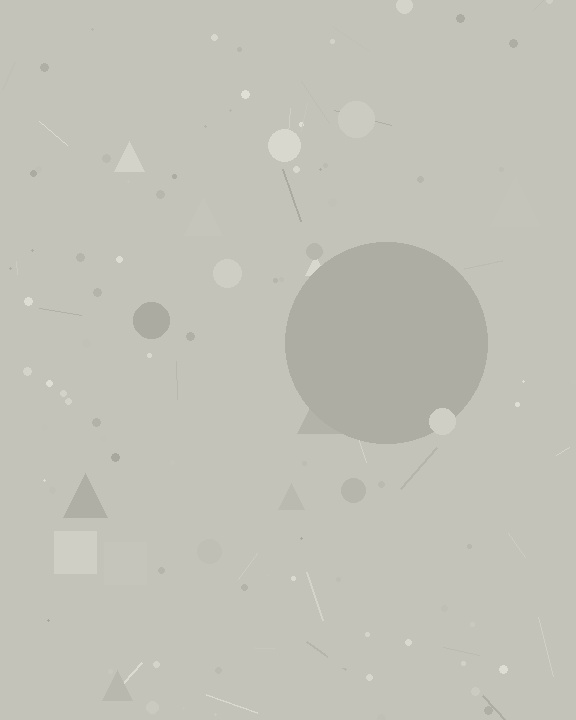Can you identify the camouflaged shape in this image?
The camouflaged shape is a circle.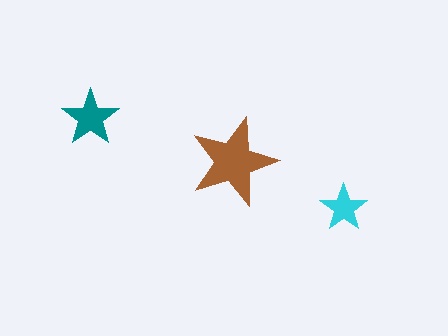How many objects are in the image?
There are 3 objects in the image.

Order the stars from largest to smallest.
the brown one, the teal one, the cyan one.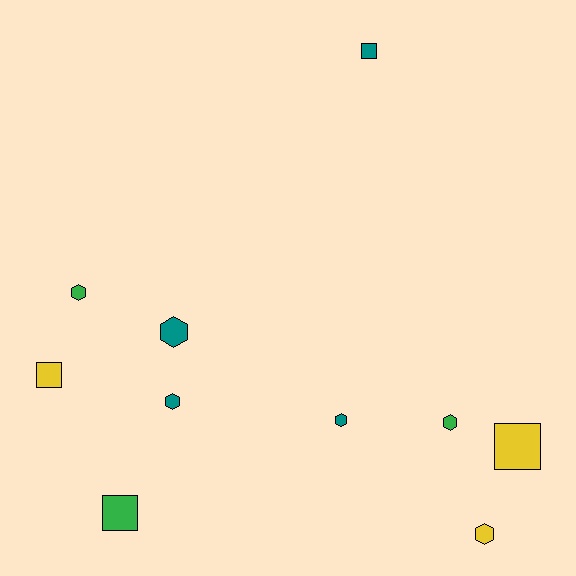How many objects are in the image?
There are 10 objects.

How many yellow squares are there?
There are 2 yellow squares.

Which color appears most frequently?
Teal, with 4 objects.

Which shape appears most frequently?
Hexagon, with 6 objects.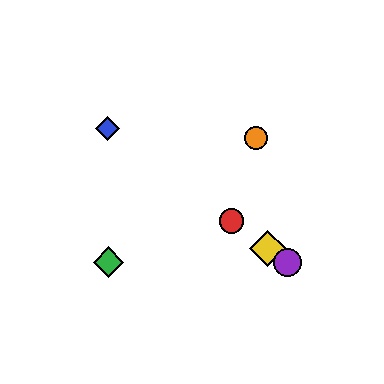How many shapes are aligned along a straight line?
4 shapes (the red circle, the blue diamond, the yellow diamond, the purple circle) are aligned along a straight line.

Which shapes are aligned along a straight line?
The red circle, the blue diamond, the yellow diamond, the purple circle are aligned along a straight line.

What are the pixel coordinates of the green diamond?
The green diamond is at (109, 262).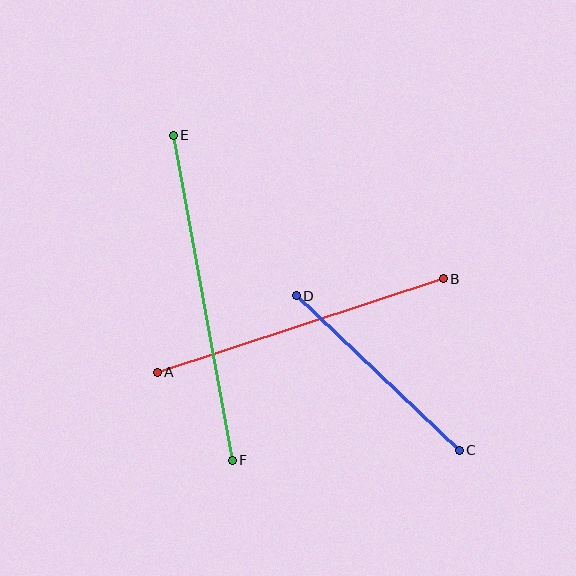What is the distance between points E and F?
The distance is approximately 330 pixels.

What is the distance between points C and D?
The distance is approximately 224 pixels.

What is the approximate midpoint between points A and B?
The midpoint is at approximately (300, 326) pixels.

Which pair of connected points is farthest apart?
Points E and F are farthest apart.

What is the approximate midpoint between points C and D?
The midpoint is at approximately (378, 373) pixels.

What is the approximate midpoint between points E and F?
The midpoint is at approximately (203, 298) pixels.